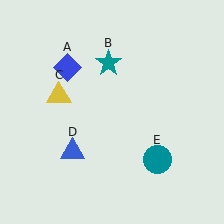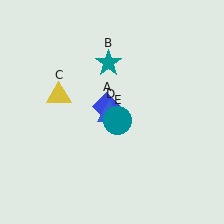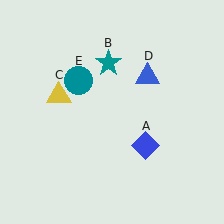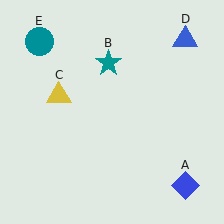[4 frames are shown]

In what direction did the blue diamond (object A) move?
The blue diamond (object A) moved down and to the right.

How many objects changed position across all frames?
3 objects changed position: blue diamond (object A), blue triangle (object D), teal circle (object E).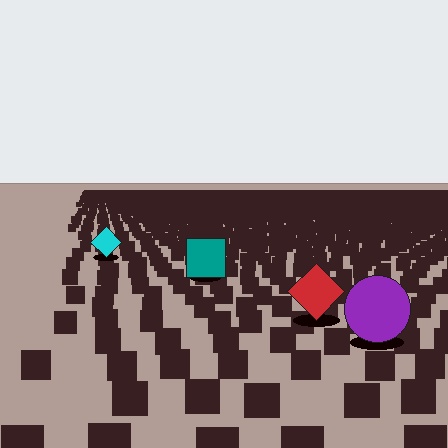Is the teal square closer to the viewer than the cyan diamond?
Yes. The teal square is closer — you can tell from the texture gradient: the ground texture is coarser near it.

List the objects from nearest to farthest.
From nearest to farthest: the purple circle, the red diamond, the teal square, the cyan diamond.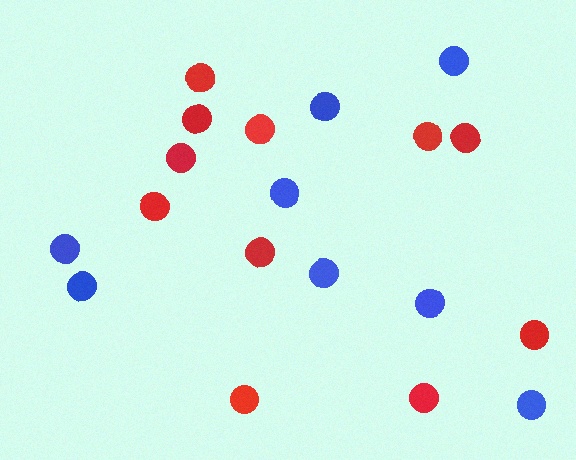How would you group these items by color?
There are 2 groups: one group of red circles (11) and one group of blue circles (8).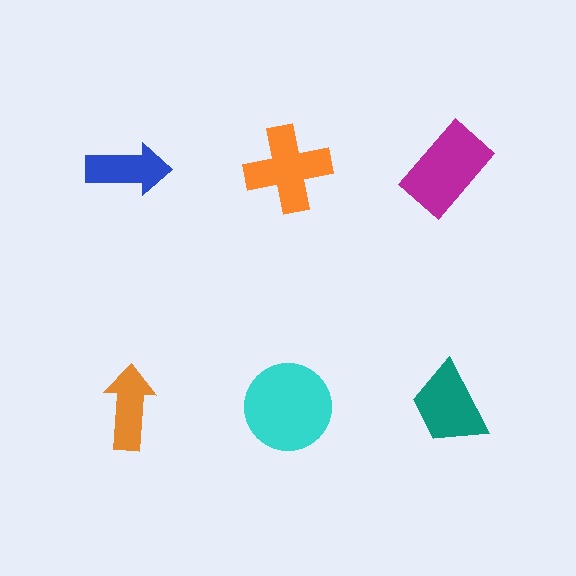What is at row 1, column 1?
A blue arrow.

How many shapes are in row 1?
3 shapes.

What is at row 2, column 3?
A teal trapezoid.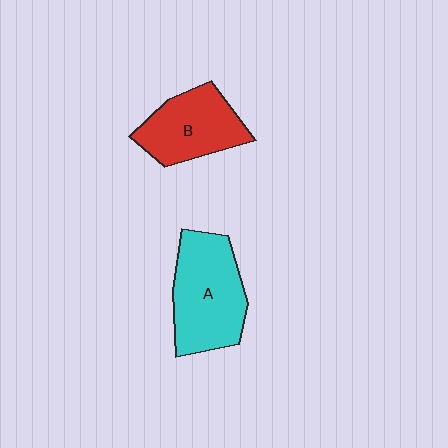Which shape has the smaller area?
Shape B (red).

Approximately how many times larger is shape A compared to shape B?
Approximately 1.3 times.